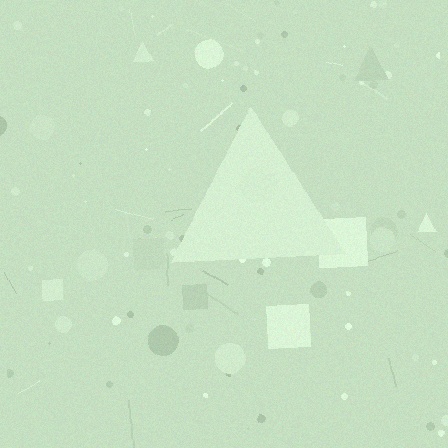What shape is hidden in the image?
A triangle is hidden in the image.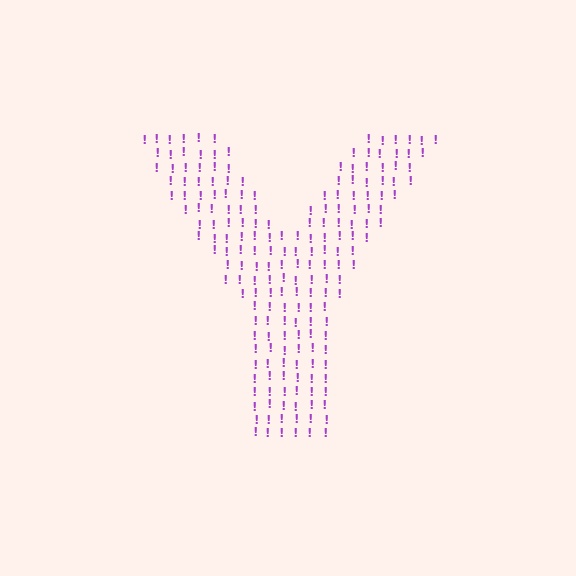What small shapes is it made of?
It is made of small exclamation marks.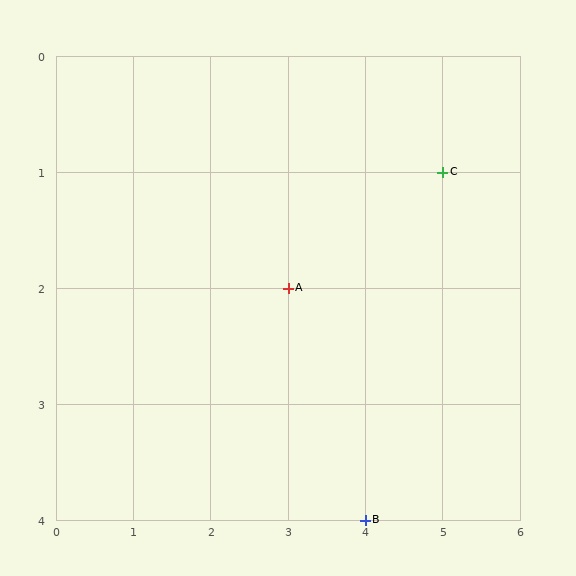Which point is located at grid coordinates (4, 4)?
Point B is at (4, 4).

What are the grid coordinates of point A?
Point A is at grid coordinates (3, 2).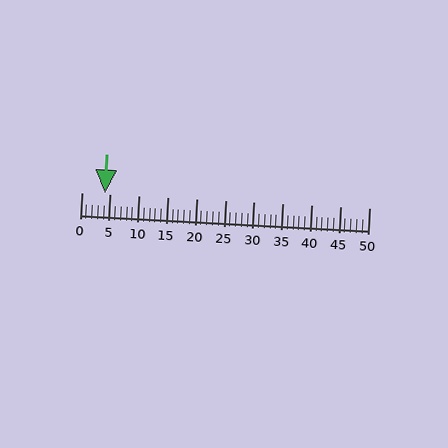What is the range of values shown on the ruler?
The ruler shows values from 0 to 50.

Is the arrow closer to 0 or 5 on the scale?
The arrow is closer to 5.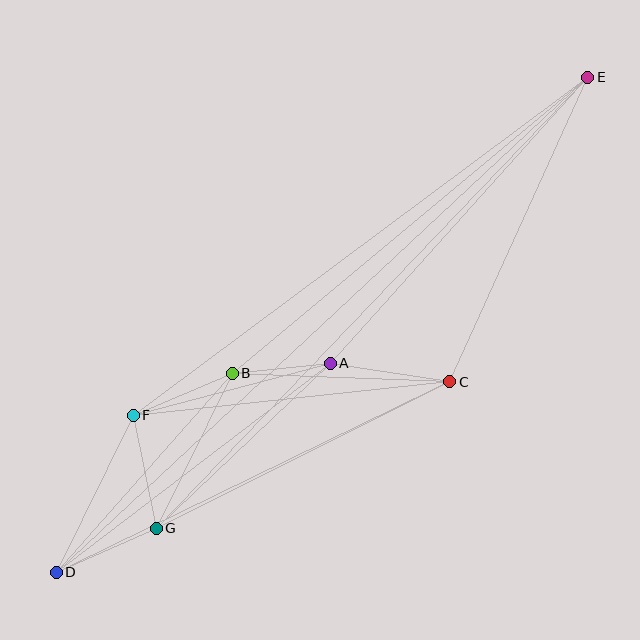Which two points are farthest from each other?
Points D and E are farthest from each other.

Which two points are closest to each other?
Points A and B are closest to each other.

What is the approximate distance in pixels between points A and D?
The distance between A and D is approximately 344 pixels.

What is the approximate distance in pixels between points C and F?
The distance between C and F is approximately 318 pixels.